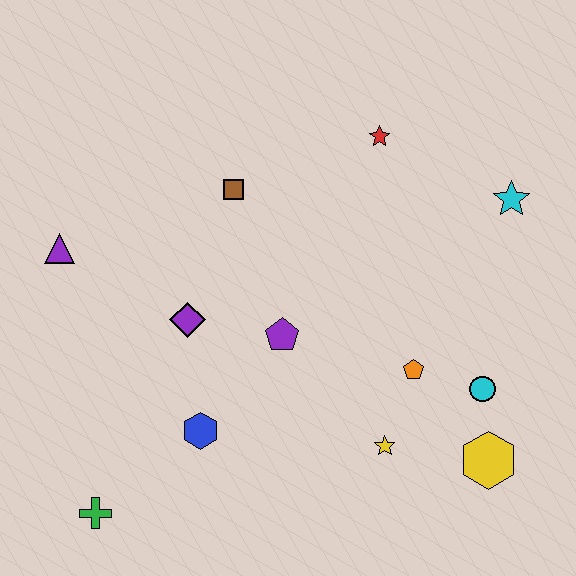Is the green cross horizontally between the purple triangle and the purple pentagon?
Yes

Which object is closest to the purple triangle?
The purple diamond is closest to the purple triangle.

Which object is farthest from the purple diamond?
The cyan star is farthest from the purple diamond.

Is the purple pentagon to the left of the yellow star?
Yes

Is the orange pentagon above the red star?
No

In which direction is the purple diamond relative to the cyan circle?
The purple diamond is to the left of the cyan circle.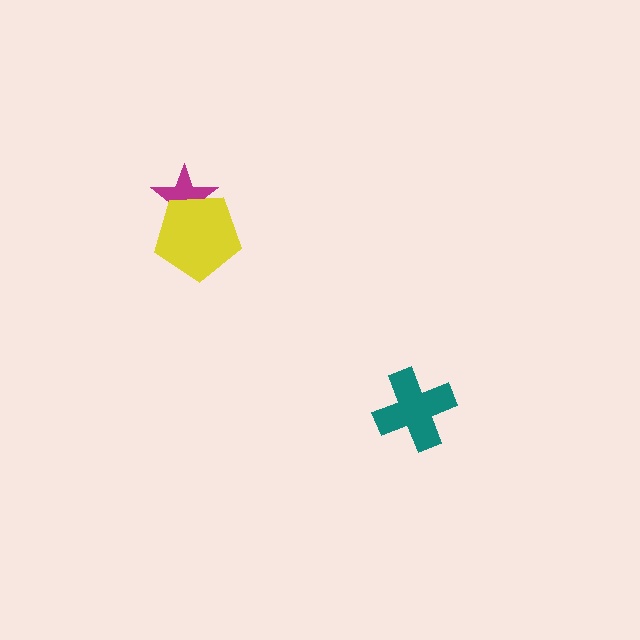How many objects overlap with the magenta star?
1 object overlaps with the magenta star.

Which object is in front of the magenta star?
The yellow pentagon is in front of the magenta star.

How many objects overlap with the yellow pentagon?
1 object overlaps with the yellow pentagon.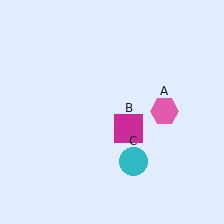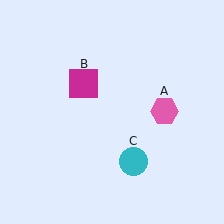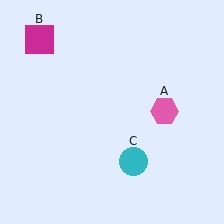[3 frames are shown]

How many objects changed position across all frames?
1 object changed position: magenta square (object B).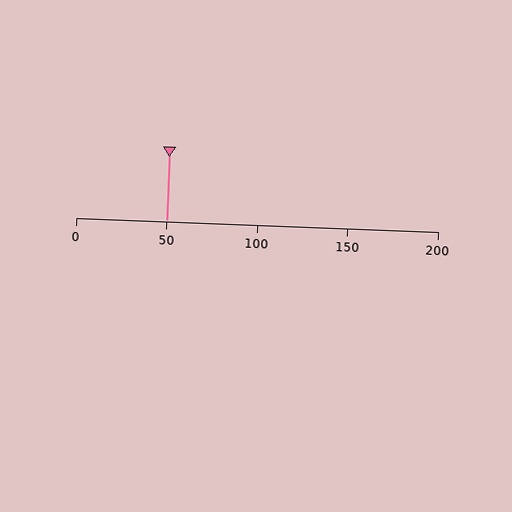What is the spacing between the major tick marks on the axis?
The major ticks are spaced 50 apart.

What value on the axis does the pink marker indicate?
The marker indicates approximately 50.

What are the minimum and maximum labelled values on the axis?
The axis runs from 0 to 200.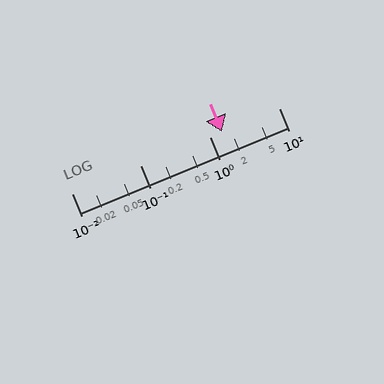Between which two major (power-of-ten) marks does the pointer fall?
The pointer is between 1 and 10.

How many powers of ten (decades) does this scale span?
The scale spans 3 decades, from 0.01 to 10.